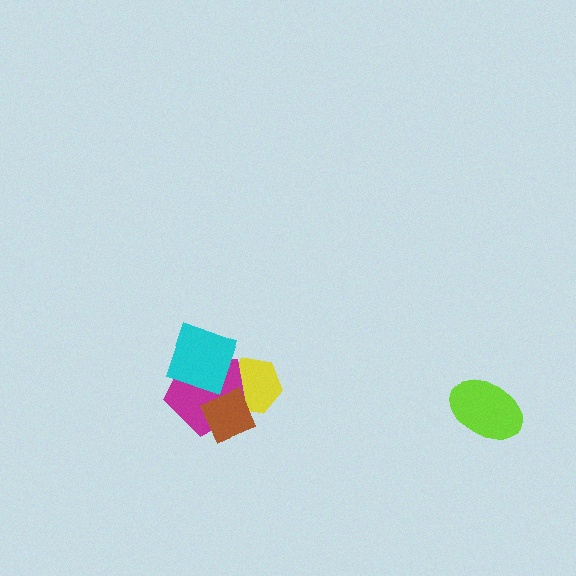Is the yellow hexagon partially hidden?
Yes, it is partially covered by another shape.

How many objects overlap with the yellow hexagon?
3 objects overlap with the yellow hexagon.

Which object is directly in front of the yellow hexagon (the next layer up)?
The magenta pentagon is directly in front of the yellow hexagon.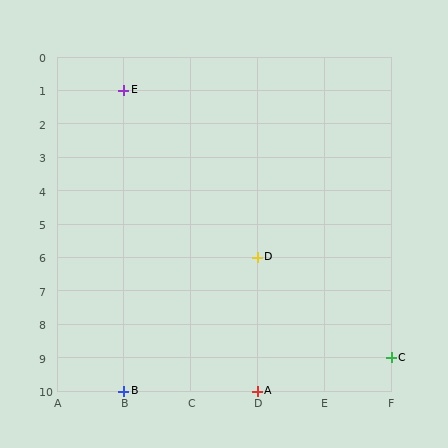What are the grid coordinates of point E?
Point E is at grid coordinates (B, 1).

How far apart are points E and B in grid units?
Points E and B are 9 rows apart.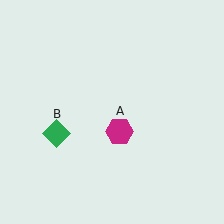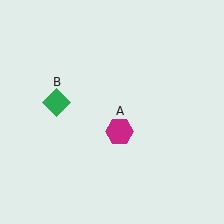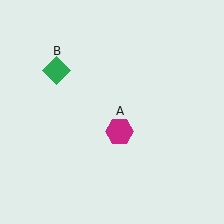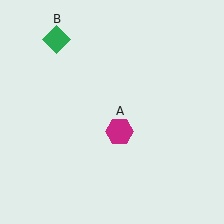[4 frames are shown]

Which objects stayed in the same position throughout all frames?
Magenta hexagon (object A) remained stationary.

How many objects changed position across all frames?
1 object changed position: green diamond (object B).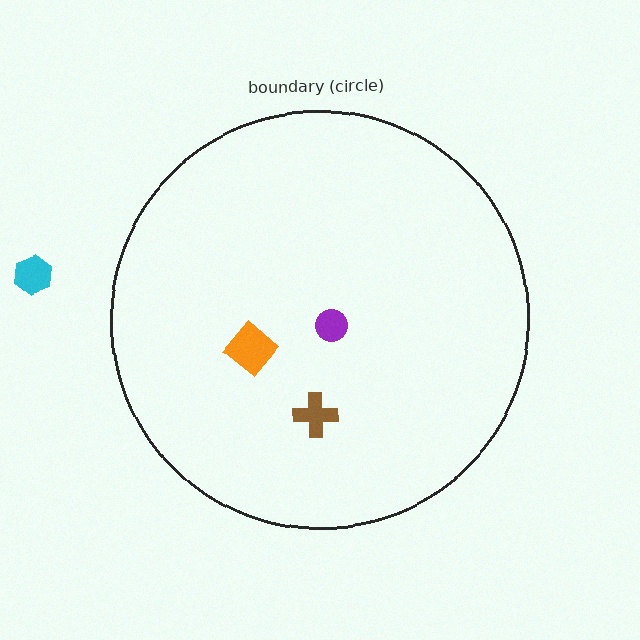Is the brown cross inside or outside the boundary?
Inside.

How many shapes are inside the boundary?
3 inside, 1 outside.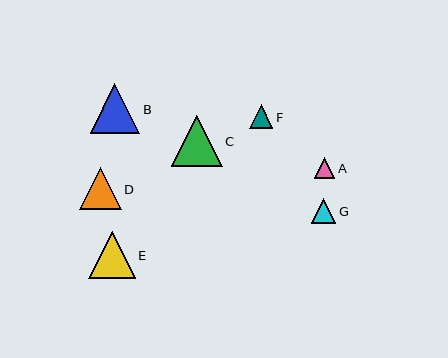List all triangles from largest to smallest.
From largest to smallest: C, B, E, D, G, F, A.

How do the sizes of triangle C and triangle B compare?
Triangle C and triangle B are approximately the same size.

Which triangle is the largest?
Triangle C is the largest with a size of approximately 51 pixels.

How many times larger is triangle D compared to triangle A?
Triangle D is approximately 2.0 times the size of triangle A.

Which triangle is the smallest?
Triangle A is the smallest with a size of approximately 21 pixels.